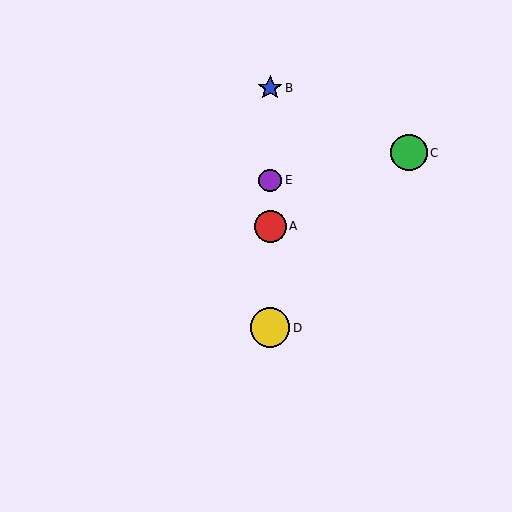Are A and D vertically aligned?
Yes, both are at x≈270.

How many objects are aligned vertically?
4 objects (A, B, D, E) are aligned vertically.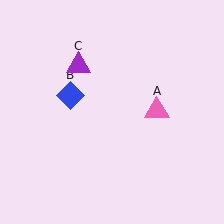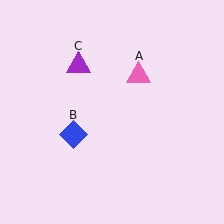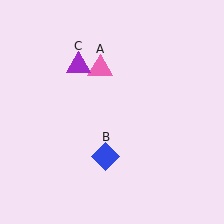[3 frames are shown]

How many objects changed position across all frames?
2 objects changed position: pink triangle (object A), blue diamond (object B).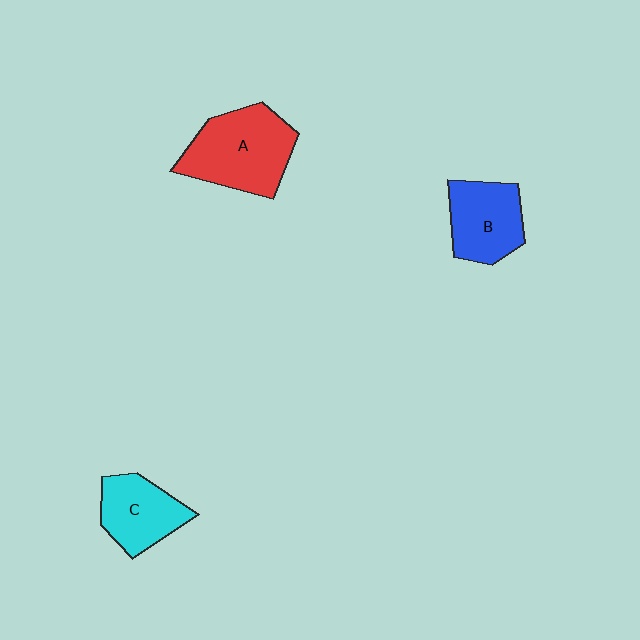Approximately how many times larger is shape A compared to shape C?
Approximately 1.5 times.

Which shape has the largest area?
Shape A (red).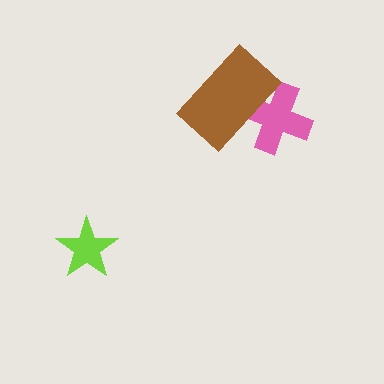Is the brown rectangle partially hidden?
No, no other shape covers it.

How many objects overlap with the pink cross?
1 object overlaps with the pink cross.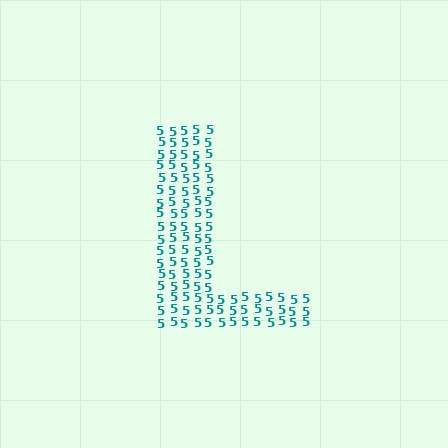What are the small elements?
The small elements are digit 5's.